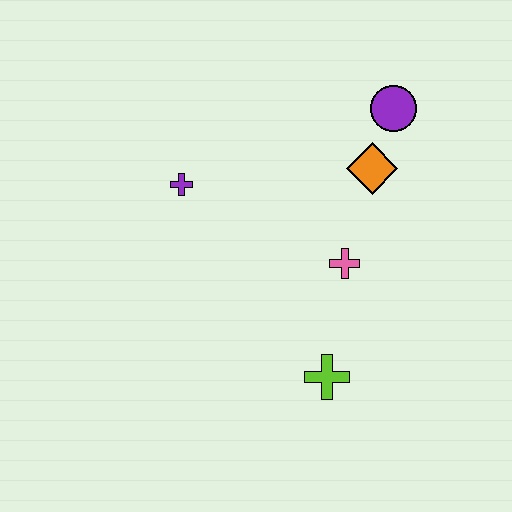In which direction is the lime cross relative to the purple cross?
The lime cross is below the purple cross.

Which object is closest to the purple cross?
The pink cross is closest to the purple cross.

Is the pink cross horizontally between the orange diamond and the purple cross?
Yes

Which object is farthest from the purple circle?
The lime cross is farthest from the purple circle.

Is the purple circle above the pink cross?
Yes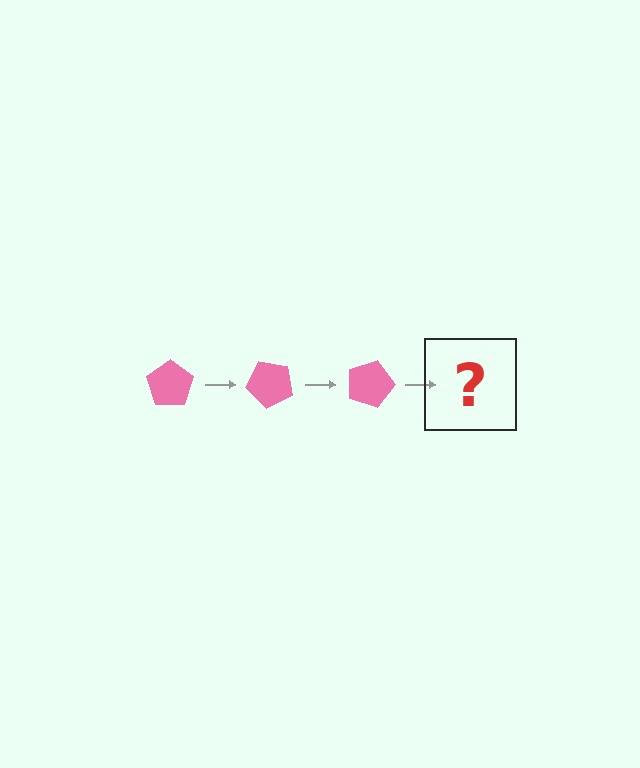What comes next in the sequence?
The next element should be a pink pentagon rotated 135 degrees.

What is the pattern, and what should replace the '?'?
The pattern is that the pentagon rotates 45 degrees each step. The '?' should be a pink pentagon rotated 135 degrees.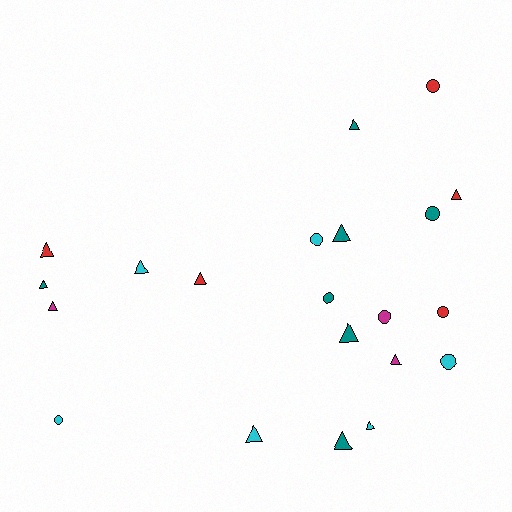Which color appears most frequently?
Teal, with 7 objects.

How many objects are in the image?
There are 21 objects.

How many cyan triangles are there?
There are 3 cyan triangles.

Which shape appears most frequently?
Triangle, with 13 objects.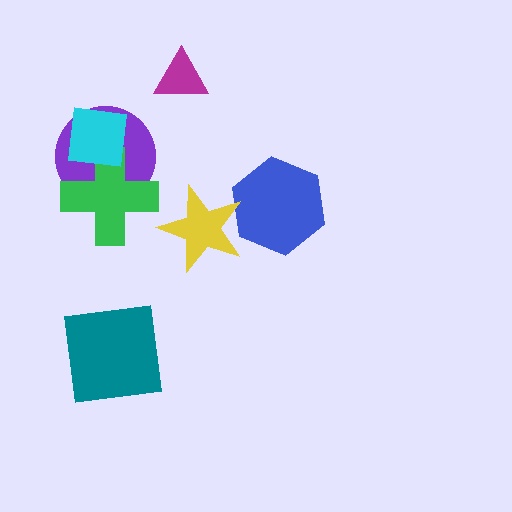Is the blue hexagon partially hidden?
Yes, it is partially covered by another shape.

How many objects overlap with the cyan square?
2 objects overlap with the cyan square.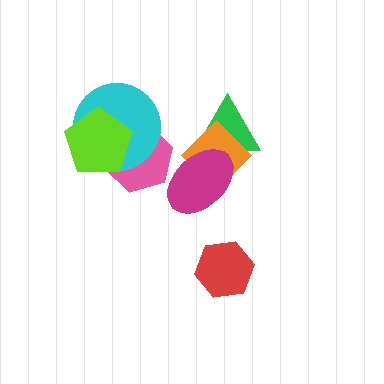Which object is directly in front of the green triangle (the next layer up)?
The orange diamond is directly in front of the green triangle.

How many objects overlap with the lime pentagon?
2 objects overlap with the lime pentagon.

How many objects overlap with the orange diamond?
2 objects overlap with the orange diamond.